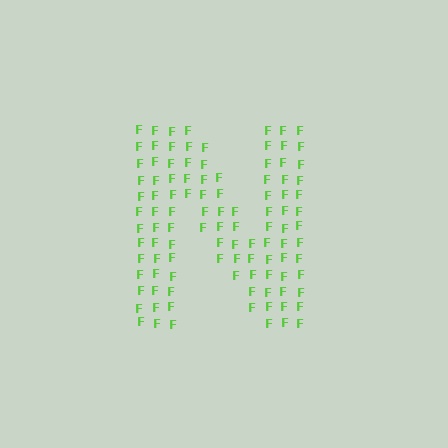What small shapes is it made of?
It is made of small letter F's.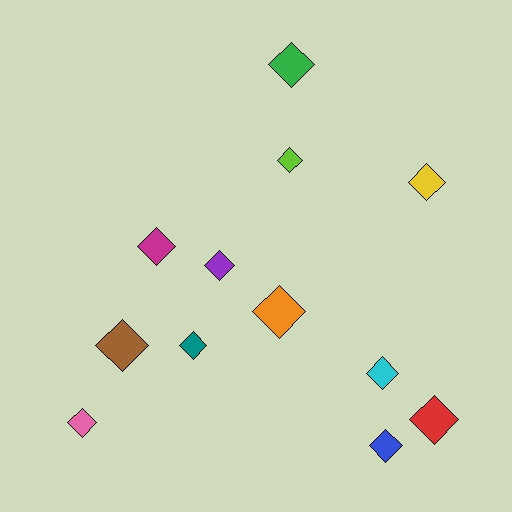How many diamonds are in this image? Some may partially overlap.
There are 12 diamonds.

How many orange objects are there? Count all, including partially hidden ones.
There is 1 orange object.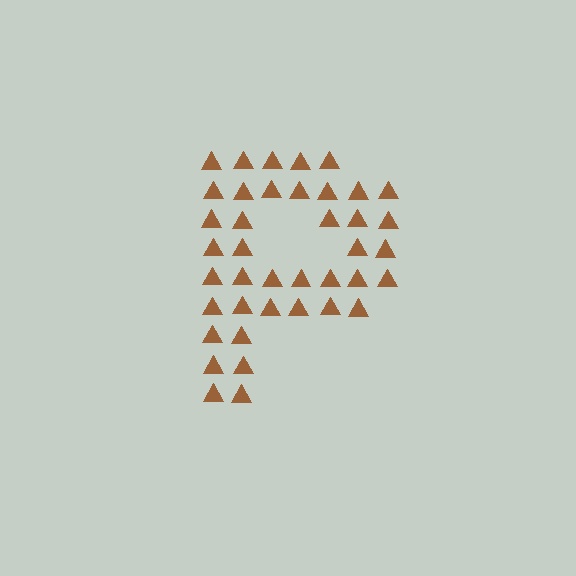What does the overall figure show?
The overall figure shows the letter P.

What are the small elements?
The small elements are triangles.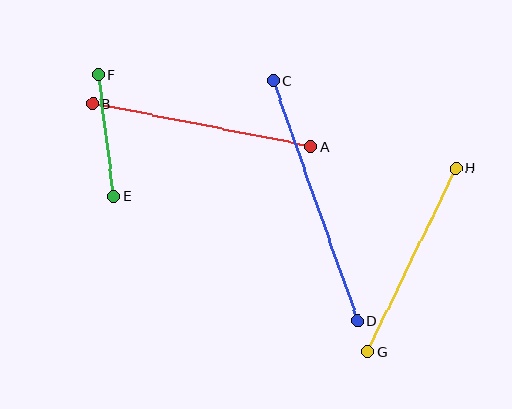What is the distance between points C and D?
The distance is approximately 254 pixels.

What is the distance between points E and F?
The distance is approximately 122 pixels.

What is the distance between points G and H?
The distance is approximately 203 pixels.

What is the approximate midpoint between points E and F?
The midpoint is at approximately (106, 135) pixels.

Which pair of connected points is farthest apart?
Points C and D are farthest apart.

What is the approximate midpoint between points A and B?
The midpoint is at approximately (202, 125) pixels.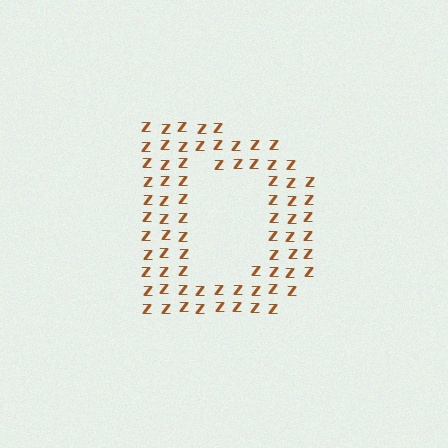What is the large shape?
The large shape is the letter D.